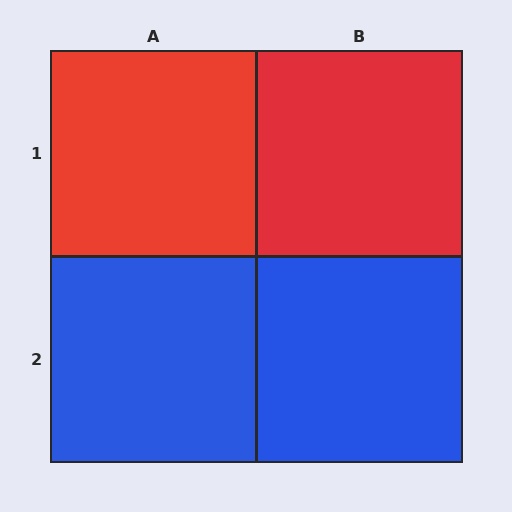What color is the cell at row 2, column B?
Blue.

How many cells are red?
2 cells are red.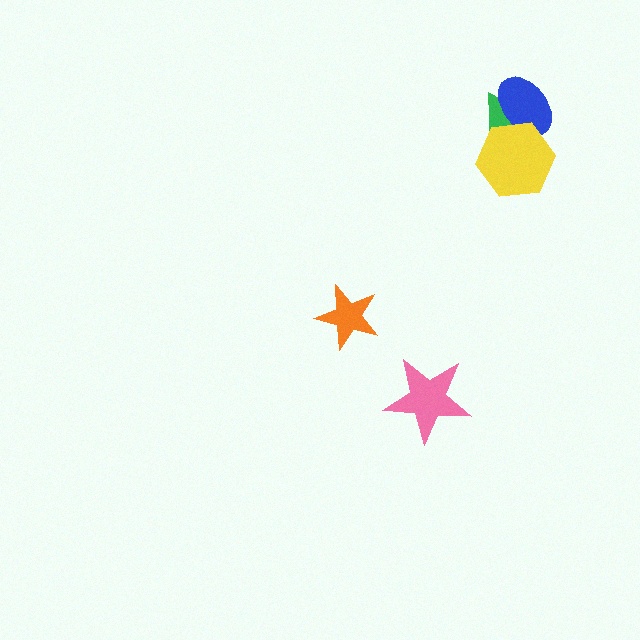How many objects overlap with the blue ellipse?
2 objects overlap with the blue ellipse.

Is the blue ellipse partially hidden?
Yes, it is partially covered by another shape.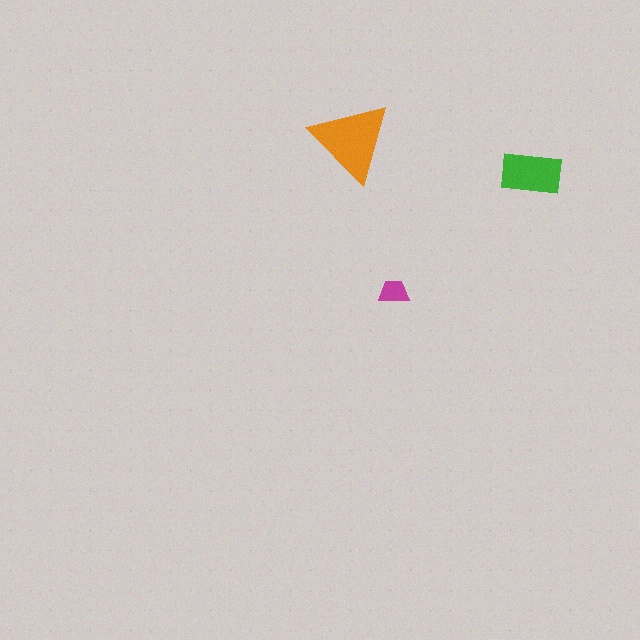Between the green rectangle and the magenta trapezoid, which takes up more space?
The green rectangle.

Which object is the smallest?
The magenta trapezoid.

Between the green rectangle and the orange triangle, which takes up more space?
The orange triangle.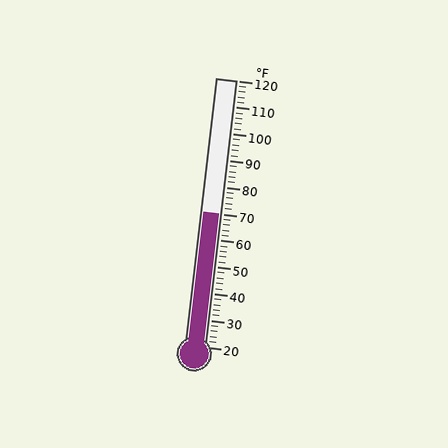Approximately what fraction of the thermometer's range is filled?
The thermometer is filled to approximately 50% of its range.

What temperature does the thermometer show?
The thermometer shows approximately 70°F.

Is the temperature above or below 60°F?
The temperature is above 60°F.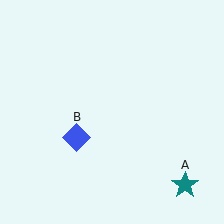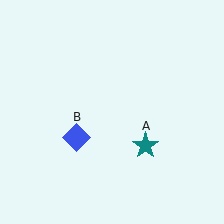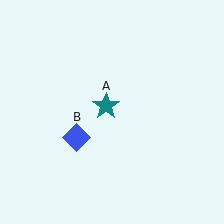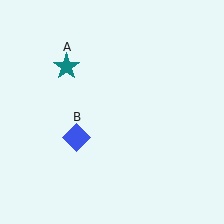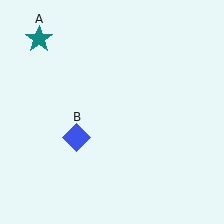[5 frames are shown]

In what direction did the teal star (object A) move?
The teal star (object A) moved up and to the left.